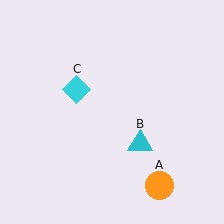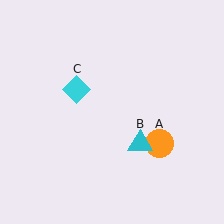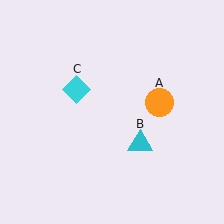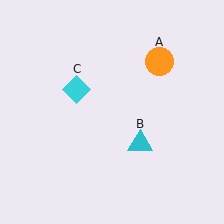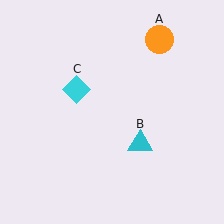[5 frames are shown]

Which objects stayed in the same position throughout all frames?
Cyan triangle (object B) and cyan diamond (object C) remained stationary.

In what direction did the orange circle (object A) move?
The orange circle (object A) moved up.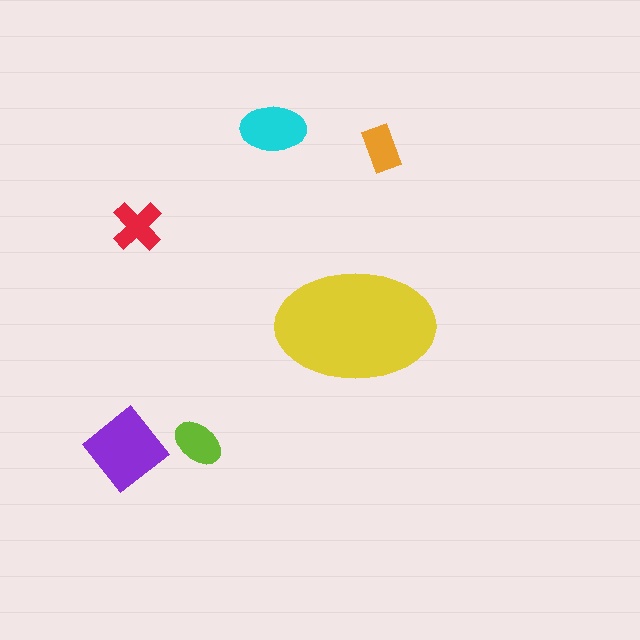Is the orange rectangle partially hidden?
No, the orange rectangle is fully visible.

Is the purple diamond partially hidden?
No, the purple diamond is fully visible.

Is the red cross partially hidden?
No, the red cross is fully visible.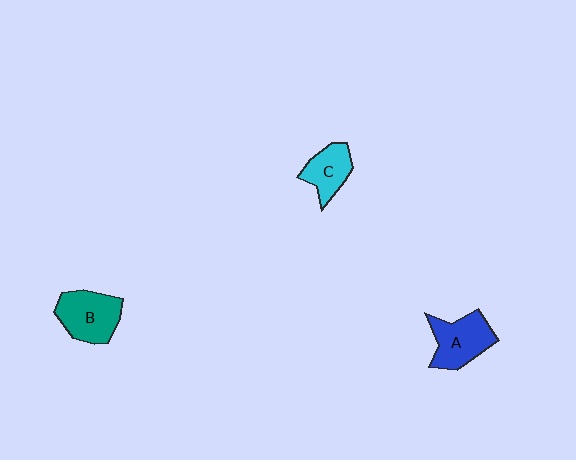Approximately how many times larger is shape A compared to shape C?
Approximately 1.4 times.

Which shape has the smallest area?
Shape C (cyan).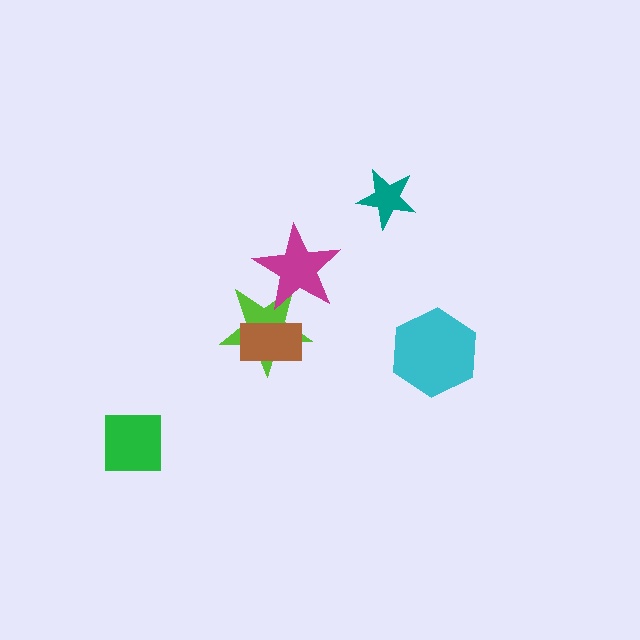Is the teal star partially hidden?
No, no other shape covers it.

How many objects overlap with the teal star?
0 objects overlap with the teal star.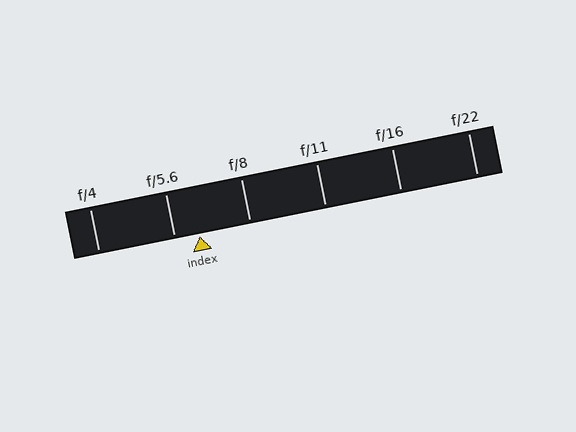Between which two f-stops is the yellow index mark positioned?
The index mark is between f/5.6 and f/8.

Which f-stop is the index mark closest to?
The index mark is closest to f/5.6.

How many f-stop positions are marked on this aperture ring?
There are 6 f-stop positions marked.